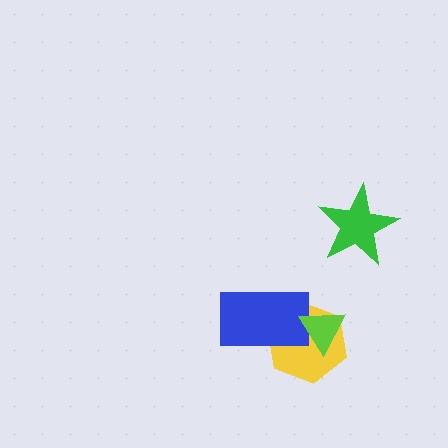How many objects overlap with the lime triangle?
2 objects overlap with the lime triangle.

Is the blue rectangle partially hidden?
Yes, it is partially covered by another shape.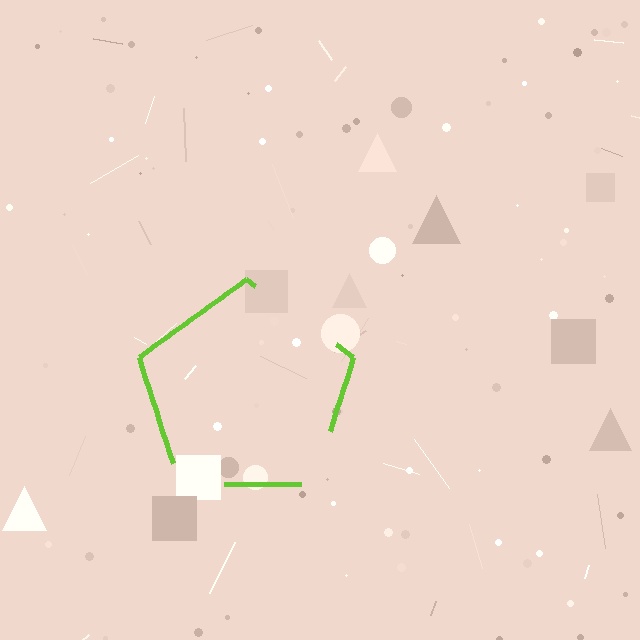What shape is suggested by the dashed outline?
The dashed outline suggests a pentagon.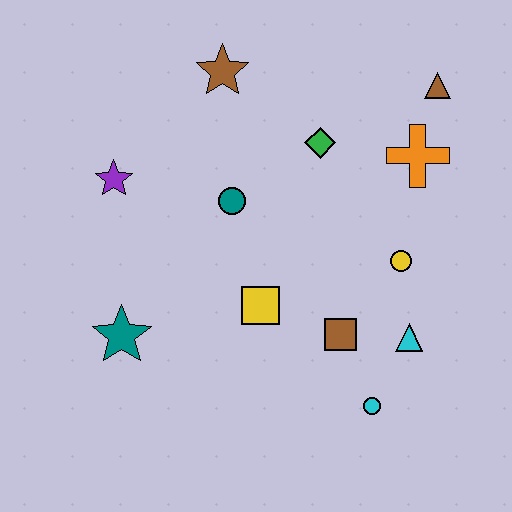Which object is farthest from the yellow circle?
The purple star is farthest from the yellow circle.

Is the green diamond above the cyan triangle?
Yes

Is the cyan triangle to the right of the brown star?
Yes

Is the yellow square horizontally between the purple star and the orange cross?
Yes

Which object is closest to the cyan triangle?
The brown square is closest to the cyan triangle.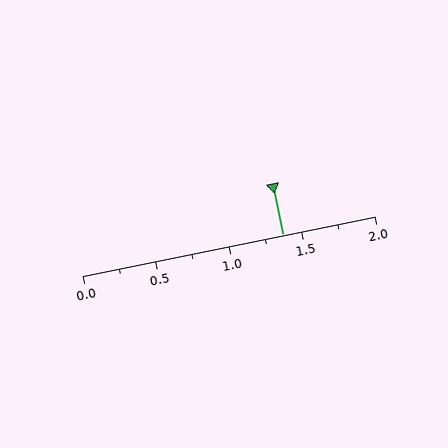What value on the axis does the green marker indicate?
The marker indicates approximately 1.38.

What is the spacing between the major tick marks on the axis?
The major ticks are spaced 0.5 apart.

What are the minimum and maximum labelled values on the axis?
The axis runs from 0.0 to 2.0.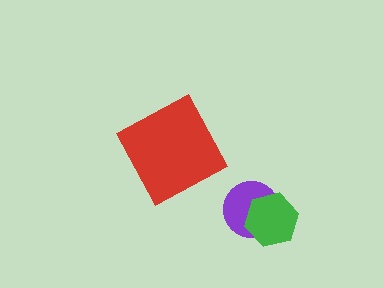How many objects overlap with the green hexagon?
1 object overlaps with the green hexagon.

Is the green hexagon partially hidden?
No, no other shape covers it.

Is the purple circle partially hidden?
Yes, it is partially covered by another shape.